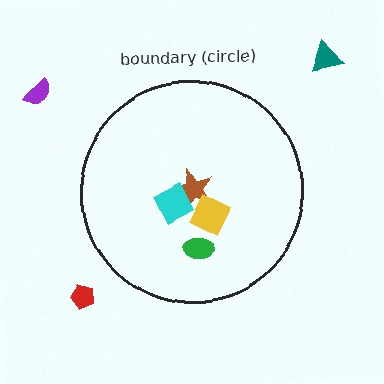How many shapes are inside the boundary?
4 inside, 3 outside.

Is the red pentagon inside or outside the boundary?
Outside.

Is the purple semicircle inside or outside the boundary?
Outside.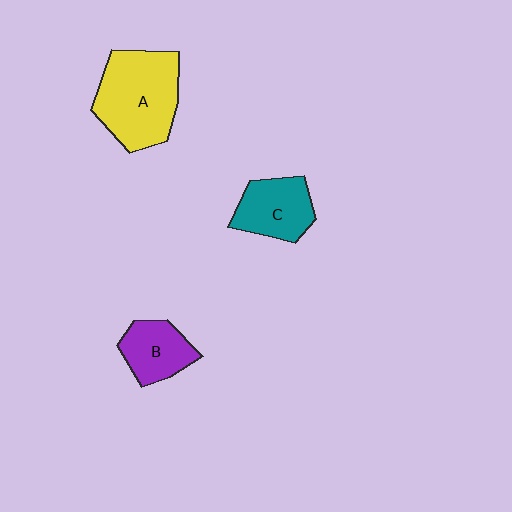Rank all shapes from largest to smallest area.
From largest to smallest: A (yellow), C (teal), B (purple).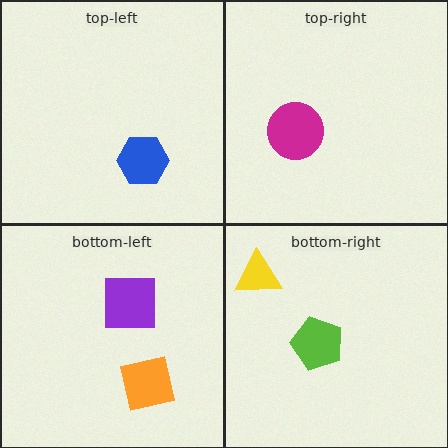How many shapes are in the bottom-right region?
2.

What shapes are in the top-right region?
The magenta circle.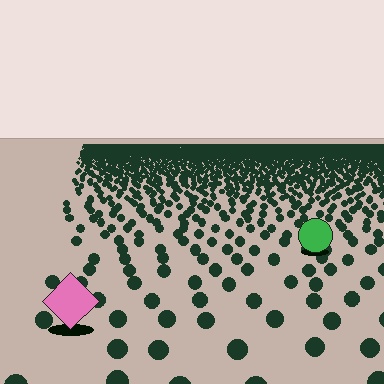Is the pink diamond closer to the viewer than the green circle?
Yes. The pink diamond is closer — you can tell from the texture gradient: the ground texture is coarser near it.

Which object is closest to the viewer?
The pink diamond is closest. The texture marks near it are larger and more spread out.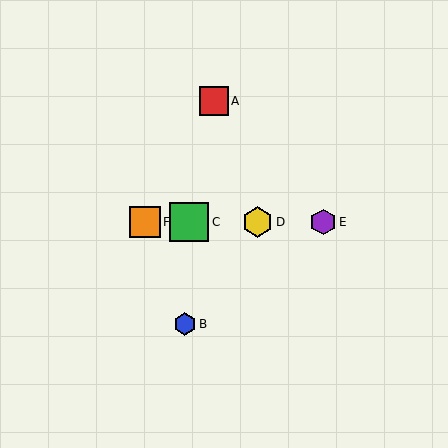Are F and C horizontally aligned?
Yes, both are at y≈222.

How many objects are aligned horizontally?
4 objects (C, D, E, F) are aligned horizontally.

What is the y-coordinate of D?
Object D is at y≈222.